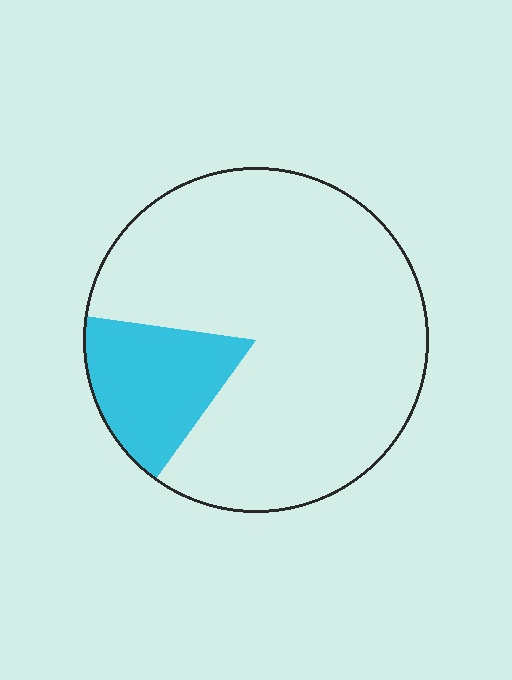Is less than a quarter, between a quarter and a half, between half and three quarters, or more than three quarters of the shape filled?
Less than a quarter.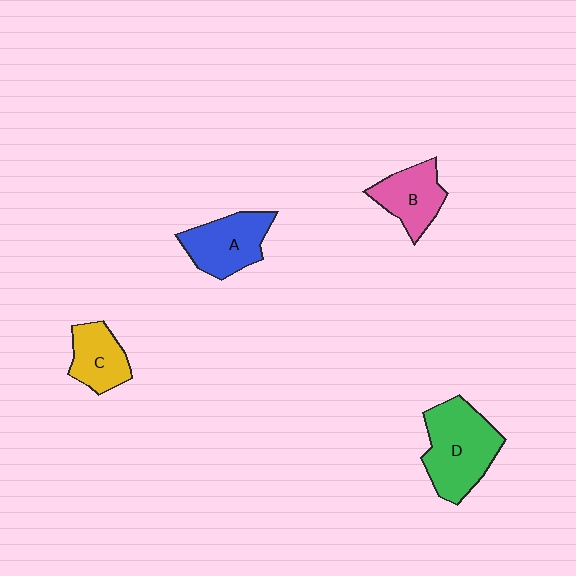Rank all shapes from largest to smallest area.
From largest to smallest: D (green), A (blue), B (pink), C (yellow).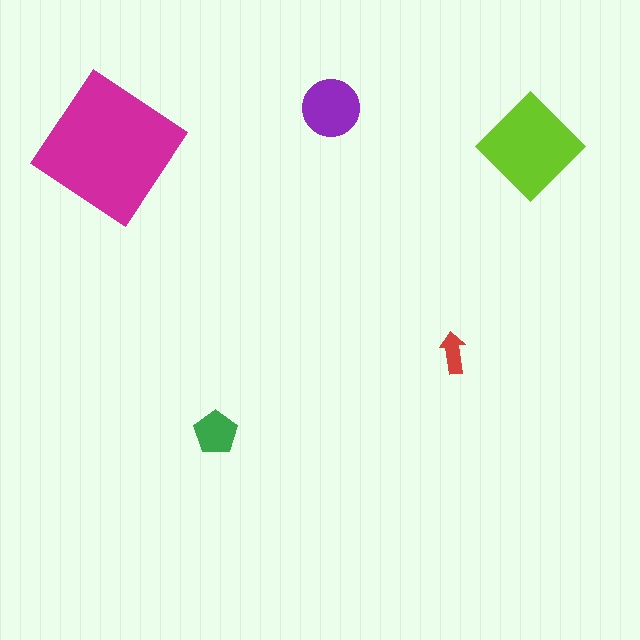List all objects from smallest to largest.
The red arrow, the green pentagon, the purple circle, the lime diamond, the magenta diamond.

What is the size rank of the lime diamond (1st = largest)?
2nd.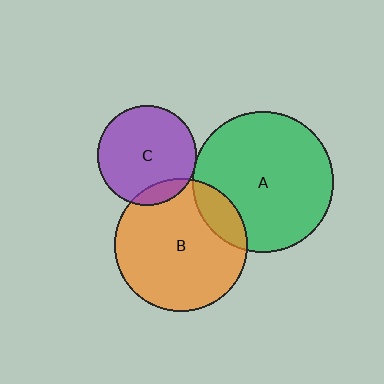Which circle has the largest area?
Circle A (green).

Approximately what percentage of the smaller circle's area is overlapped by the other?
Approximately 10%.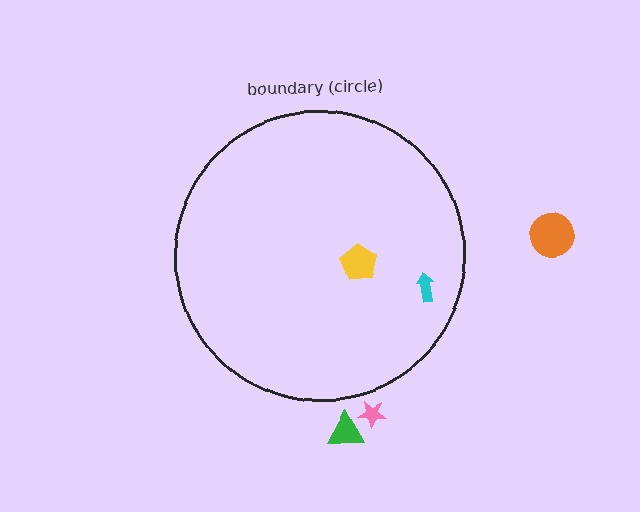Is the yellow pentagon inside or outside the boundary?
Inside.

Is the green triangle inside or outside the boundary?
Outside.